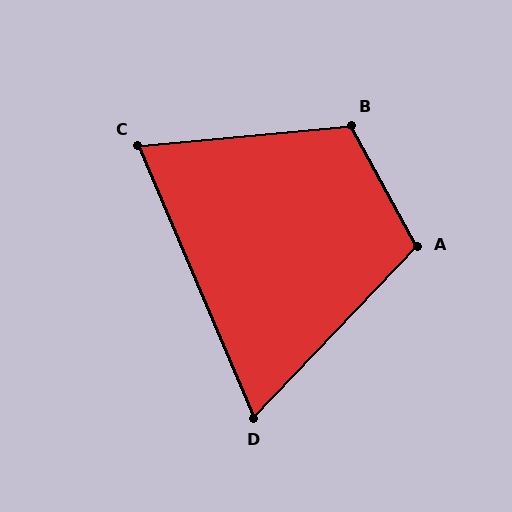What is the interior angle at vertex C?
Approximately 72 degrees (acute).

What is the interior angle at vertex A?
Approximately 108 degrees (obtuse).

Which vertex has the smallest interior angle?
D, at approximately 67 degrees.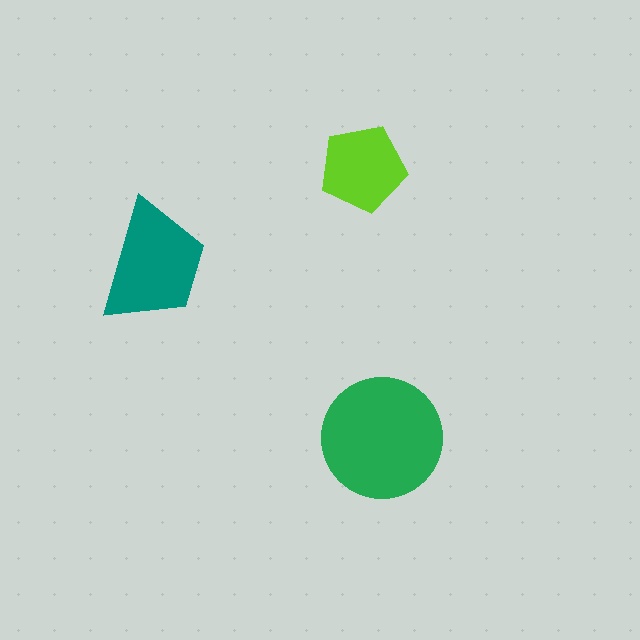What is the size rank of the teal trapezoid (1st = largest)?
2nd.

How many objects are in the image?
There are 3 objects in the image.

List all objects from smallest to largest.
The lime pentagon, the teal trapezoid, the green circle.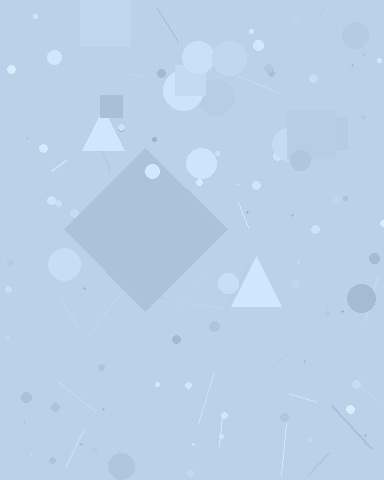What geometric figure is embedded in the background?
A diamond is embedded in the background.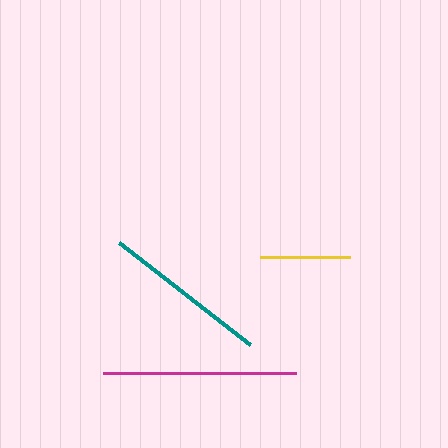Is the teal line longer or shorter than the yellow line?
The teal line is longer than the yellow line.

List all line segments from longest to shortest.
From longest to shortest: magenta, teal, yellow.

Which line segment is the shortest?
The yellow line is the shortest at approximately 89 pixels.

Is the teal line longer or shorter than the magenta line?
The magenta line is longer than the teal line.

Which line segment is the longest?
The magenta line is the longest at approximately 193 pixels.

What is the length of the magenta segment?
The magenta segment is approximately 193 pixels long.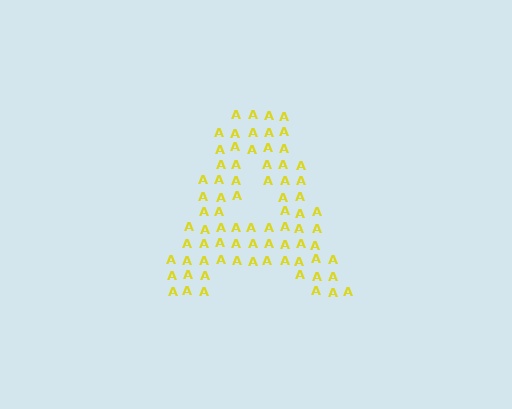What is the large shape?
The large shape is the letter A.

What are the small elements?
The small elements are letter A's.